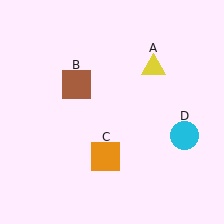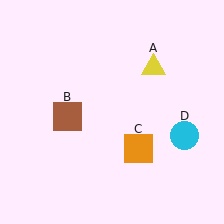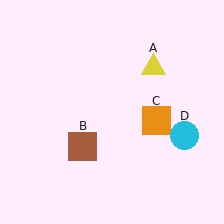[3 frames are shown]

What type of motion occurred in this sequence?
The brown square (object B), orange square (object C) rotated counterclockwise around the center of the scene.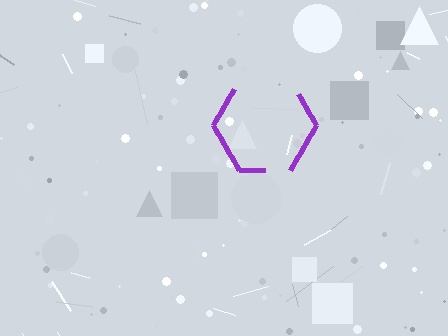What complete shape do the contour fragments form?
The contour fragments form a hexagon.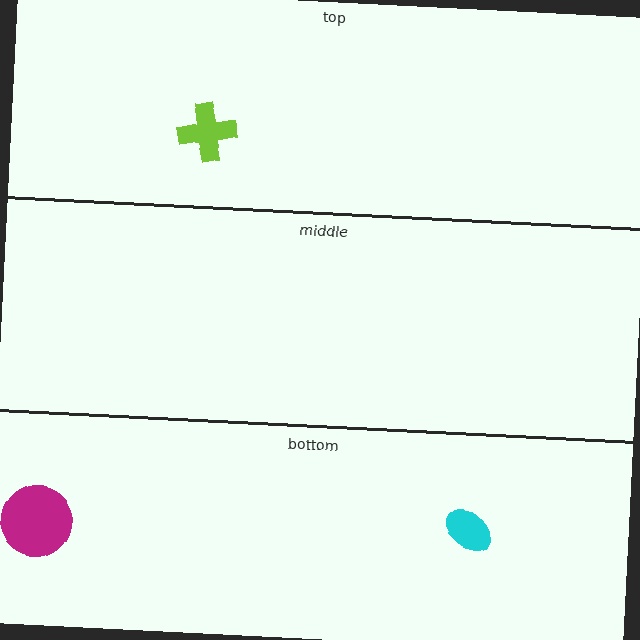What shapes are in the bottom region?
The cyan ellipse, the magenta circle.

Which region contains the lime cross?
The top region.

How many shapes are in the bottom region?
2.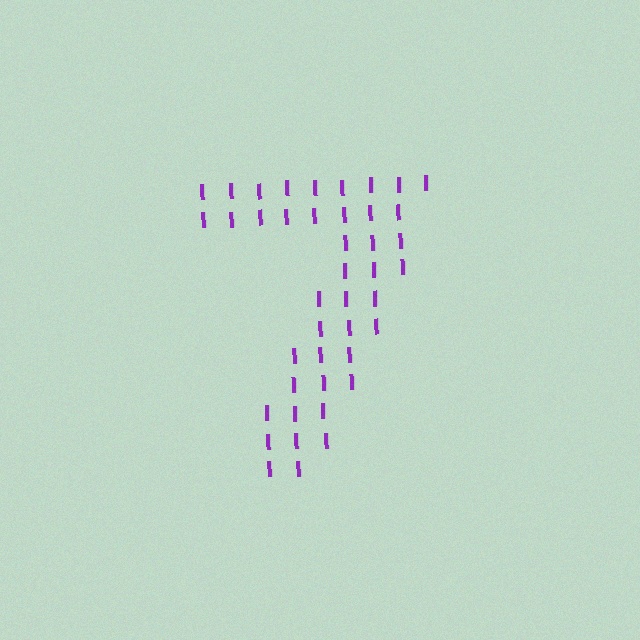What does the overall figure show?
The overall figure shows the digit 7.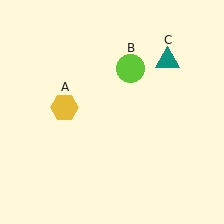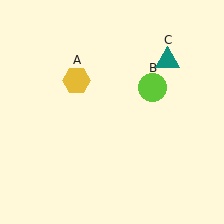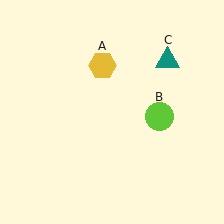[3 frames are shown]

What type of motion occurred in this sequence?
The yellow hexagon (object A), lime circle (object B) rotated clockwise around the center of the scene.